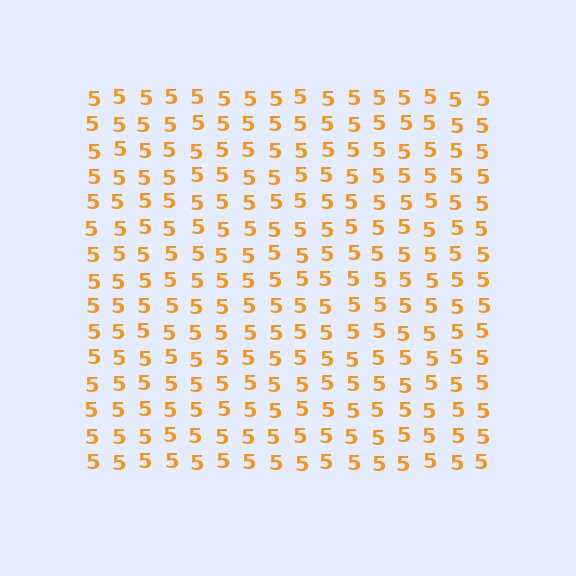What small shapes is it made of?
It is made of small digit 5's.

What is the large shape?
The large shape is a square.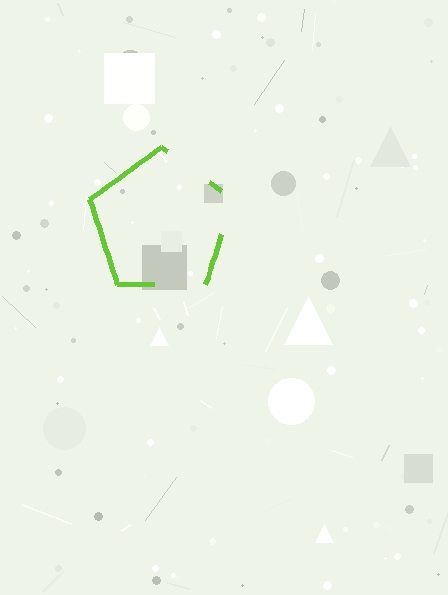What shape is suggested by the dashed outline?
The dashed outline suggests a pentagon.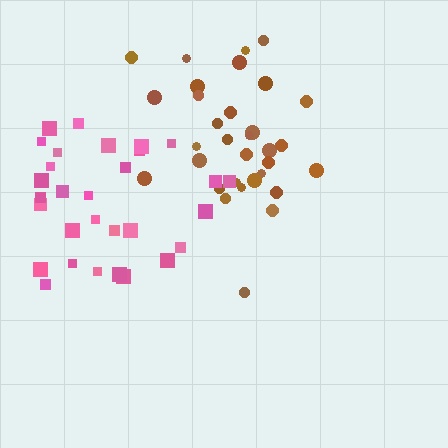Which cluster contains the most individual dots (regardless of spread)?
Brown (32).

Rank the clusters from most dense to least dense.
brown, pink.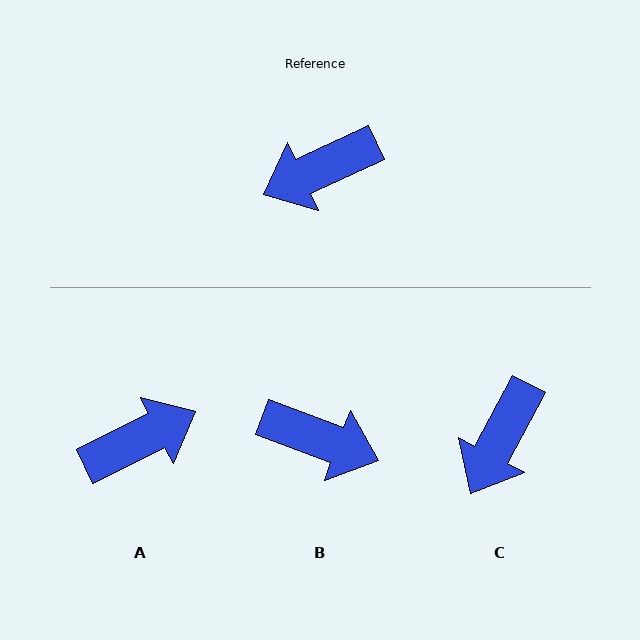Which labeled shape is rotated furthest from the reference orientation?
A, about 178 degrees away.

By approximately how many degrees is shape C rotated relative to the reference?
Approximately 37 degrees counter-clockwise.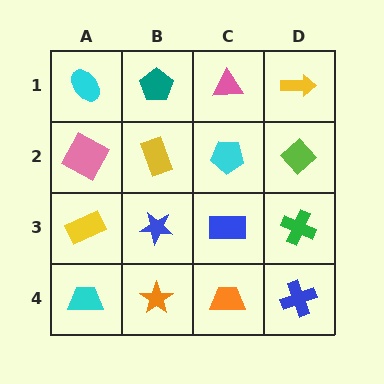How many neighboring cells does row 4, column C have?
3.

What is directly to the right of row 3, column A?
A blue star.